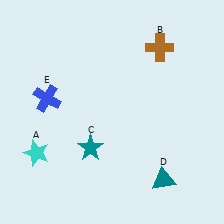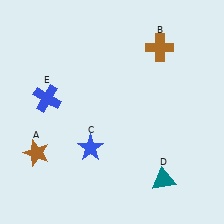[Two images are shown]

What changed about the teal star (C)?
In Image 1, C is teal. In Image 2, it changed to blue.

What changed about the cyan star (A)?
In Image 1, A is cyan. In Image 2, it changed to brown.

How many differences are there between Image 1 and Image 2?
There are 2 differences between the two images.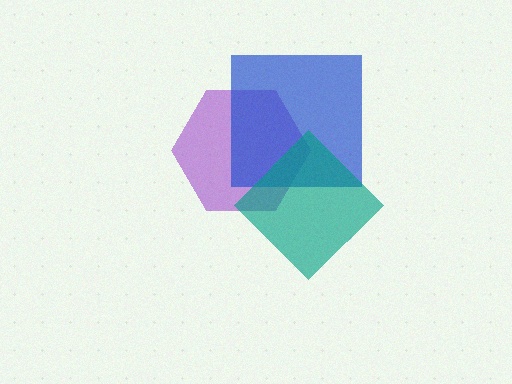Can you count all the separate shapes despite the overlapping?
Yes, there are 3 separate shapes.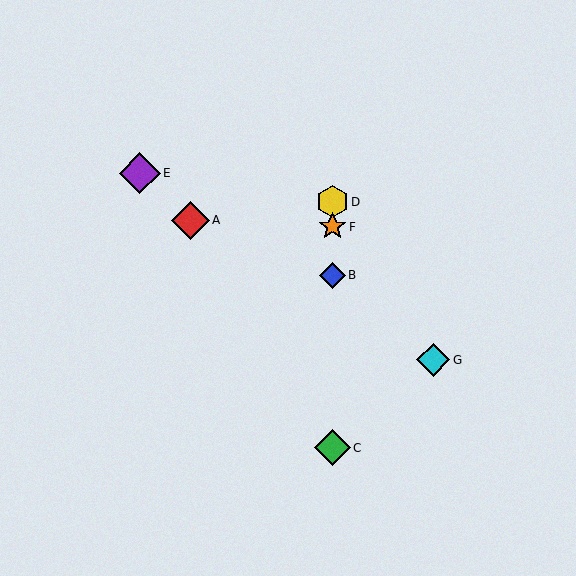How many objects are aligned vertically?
4 objects (B, C, D, F) are aligned vertically.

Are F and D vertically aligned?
Yes, both are at x≈333.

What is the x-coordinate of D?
Object D is at x≈333.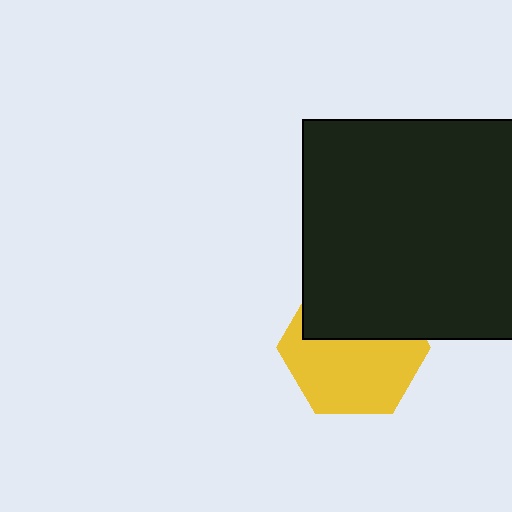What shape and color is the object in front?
The object in front is a black square.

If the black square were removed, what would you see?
You would see the complete yellow hexagon.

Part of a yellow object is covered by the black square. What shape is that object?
It is a hexagon.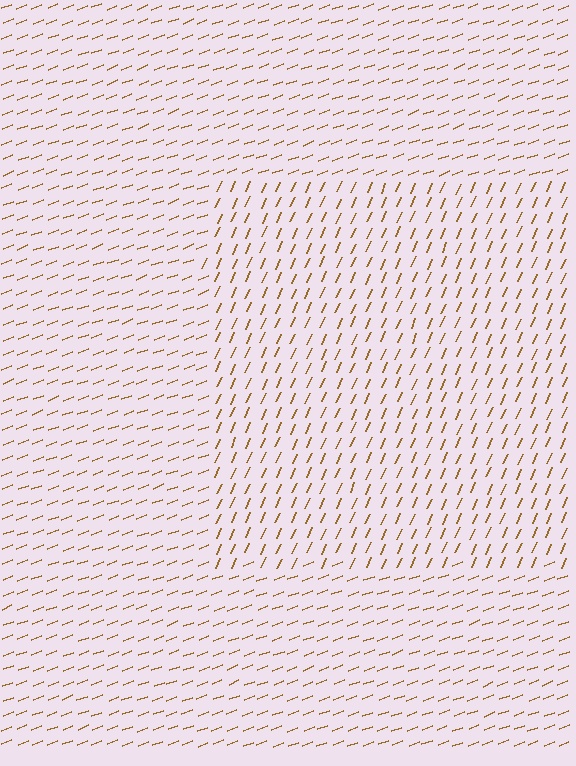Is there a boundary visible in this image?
Yes, there is a texture boundary formed by a change in line orientation.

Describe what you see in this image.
The image is filled with small brown line segments. A rectangle region in the image has lines oriented differently from the surrounding lines, creating a visible texture boundary.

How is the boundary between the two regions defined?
The boundary is defined purely by a change in line orientation (approximately 45 degrees difference). All lines are the same color and thickness.